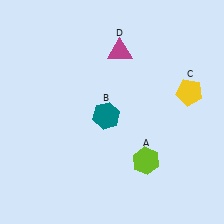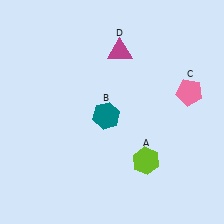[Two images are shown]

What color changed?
The pentagon (C) changed from yellow in Image 1 to pink in Image 2.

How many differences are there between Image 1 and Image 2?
There is 1 difference between the two images.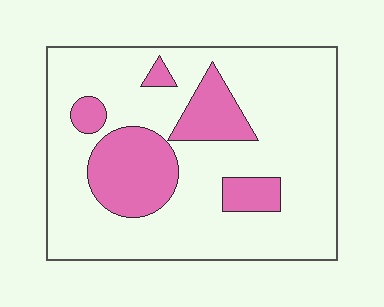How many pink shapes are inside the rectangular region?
5.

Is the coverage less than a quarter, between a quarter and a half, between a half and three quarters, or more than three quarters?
Less than a quarter.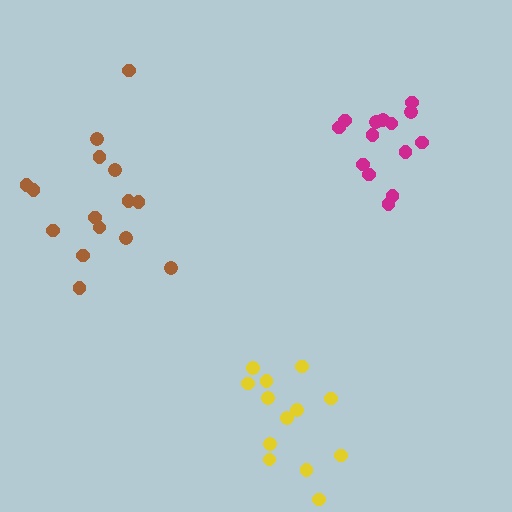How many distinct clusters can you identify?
There are 3 distinct clusters.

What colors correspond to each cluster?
The clusters are colored: yellow, brown, magenta.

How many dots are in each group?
Group 1: 13 dots, Group 2: 15 dots, Group 3: 14 dots (42 total).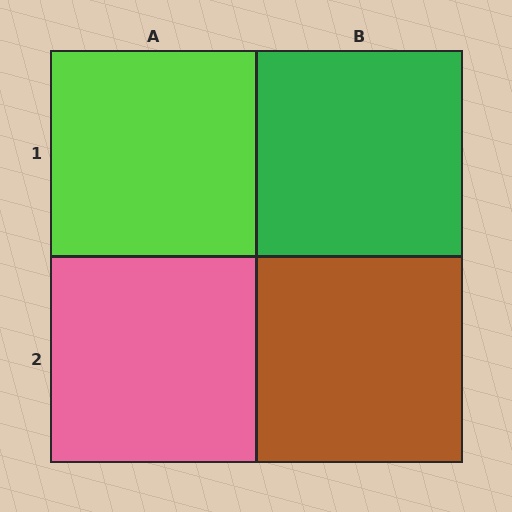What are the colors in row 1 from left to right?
Lime, green.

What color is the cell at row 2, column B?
Brown.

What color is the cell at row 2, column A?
Pink.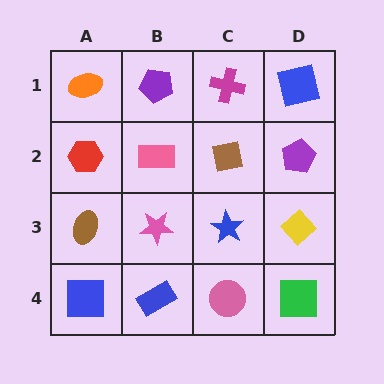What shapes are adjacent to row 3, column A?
A red hexagon (row 2, column A), a blue square (row 4, column A), a pink star (row 3, column B).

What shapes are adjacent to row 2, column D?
A blue square (row 1, column D), a yellow diamond (row 3, column D), a brown square (row 2, column C).